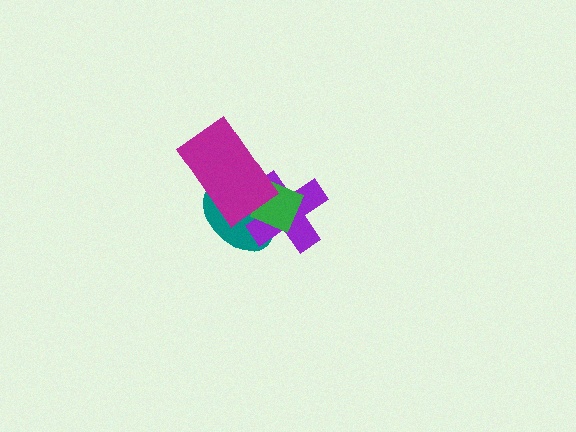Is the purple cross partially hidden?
Yes, it is partially covered by another shape.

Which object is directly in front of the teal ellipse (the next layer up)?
The purple cross is directly in front of the teal ellipse.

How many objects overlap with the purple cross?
3 objects overlap with the purple cross.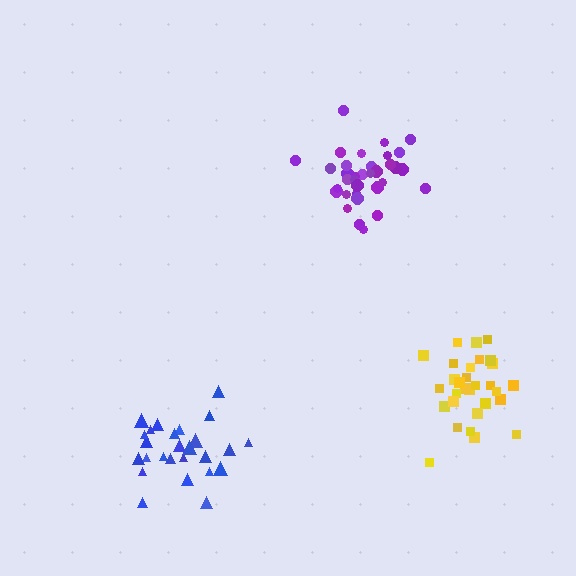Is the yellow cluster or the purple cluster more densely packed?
Purple.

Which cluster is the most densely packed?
Purple.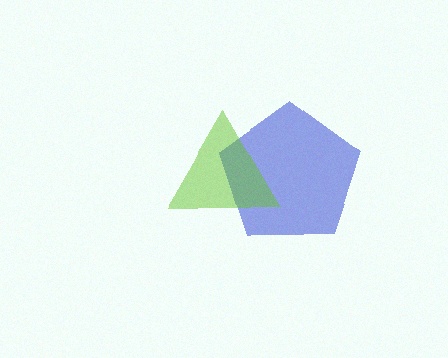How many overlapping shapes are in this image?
There are 2 overlapping shapes in the image.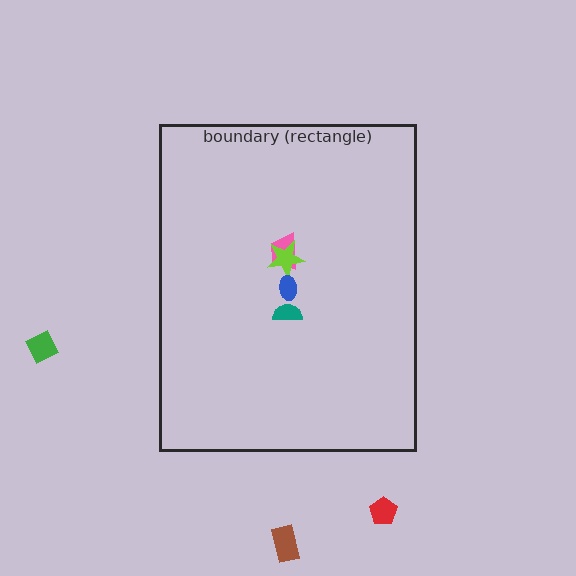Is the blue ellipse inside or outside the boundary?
Inside.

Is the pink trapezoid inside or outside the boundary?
Inside.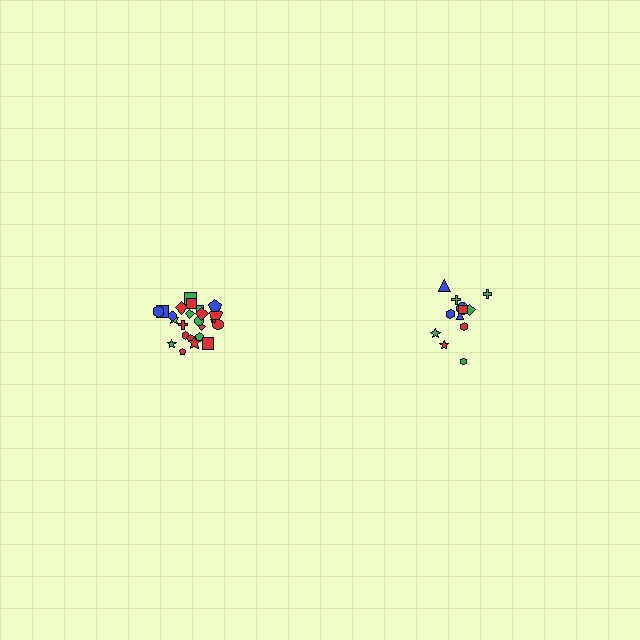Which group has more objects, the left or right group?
The left group.